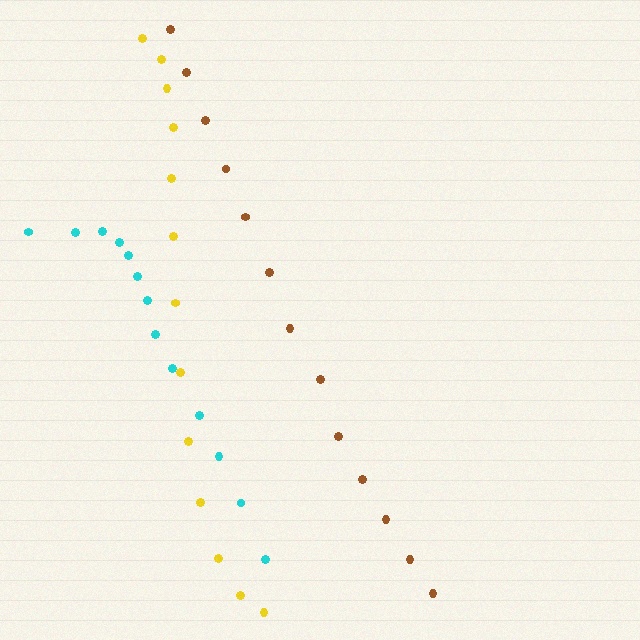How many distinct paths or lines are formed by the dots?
There are 3 distinct paths.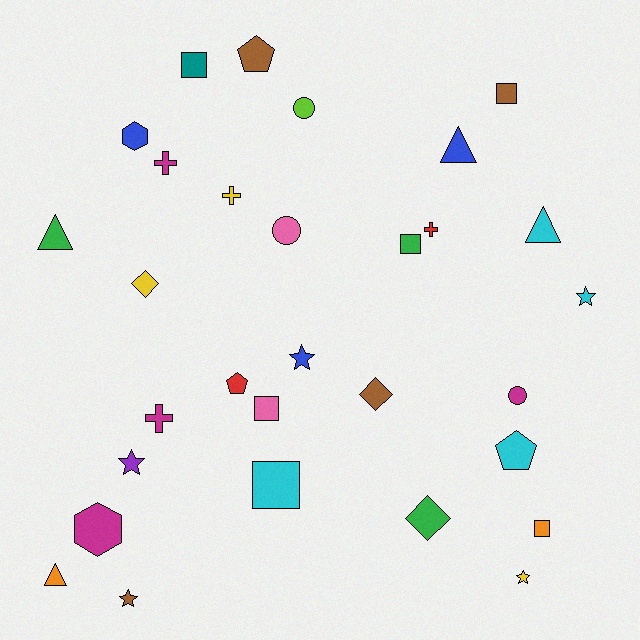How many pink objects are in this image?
There are 2 pink objects.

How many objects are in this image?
There are 30 objects.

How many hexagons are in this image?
There are 2 hexagons.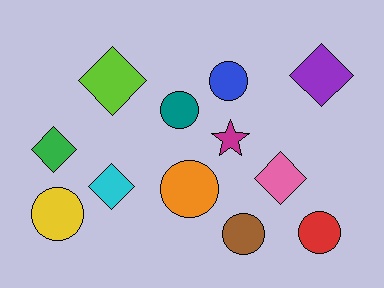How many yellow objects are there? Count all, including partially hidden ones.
There is 1 yellow object.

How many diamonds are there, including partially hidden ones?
There are 5 diamonds.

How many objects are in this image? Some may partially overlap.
There are 12 objects.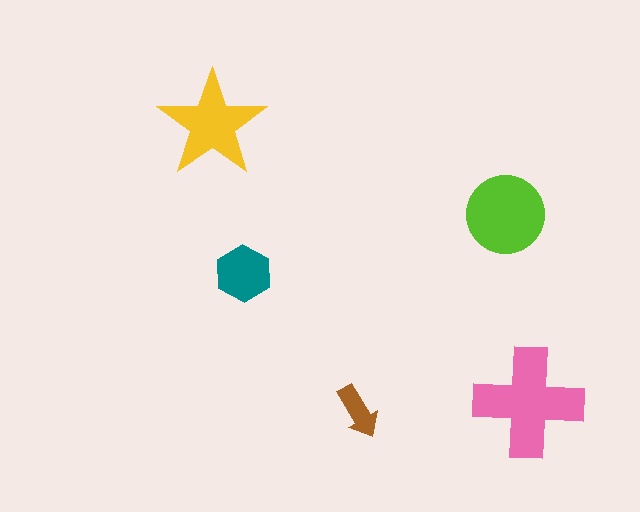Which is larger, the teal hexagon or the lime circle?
The lime circle.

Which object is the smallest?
The brown arrow.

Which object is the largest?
The pink cross.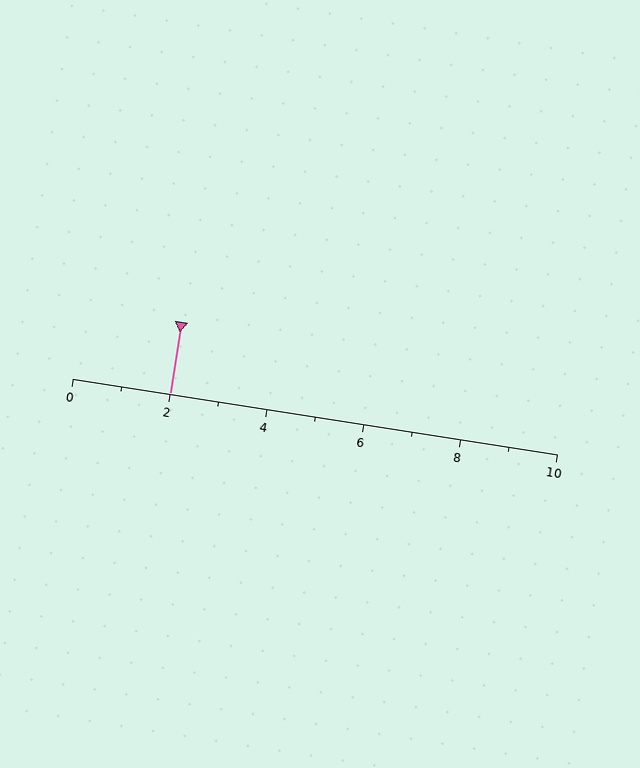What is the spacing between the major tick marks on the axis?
The major ticks are spaced 2 apart.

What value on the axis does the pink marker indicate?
The marker indicates approximately 2.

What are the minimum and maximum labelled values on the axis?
The axis runs from 0 to 10.